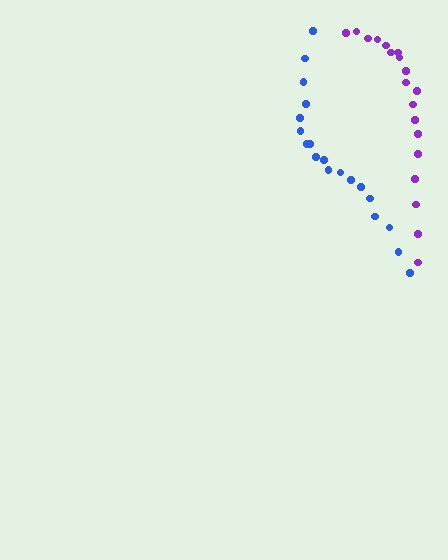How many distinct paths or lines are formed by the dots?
There are 2 distinct paths.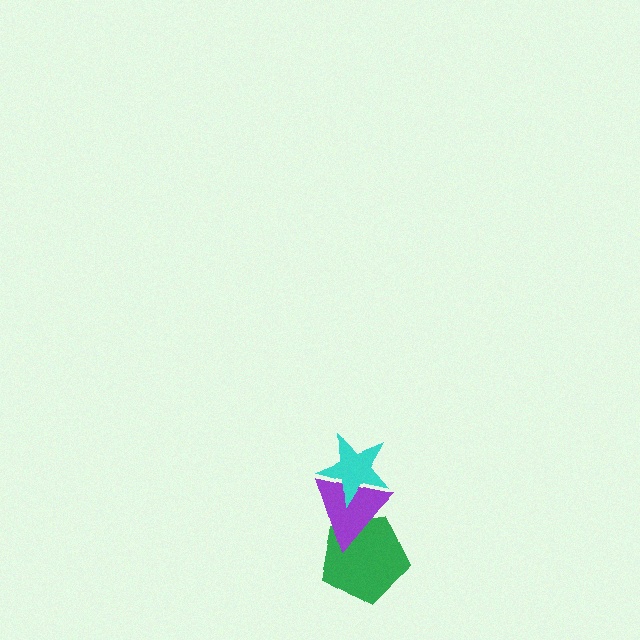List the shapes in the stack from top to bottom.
From top to bottom: the cyan star, the purple triangle, the green pentagon.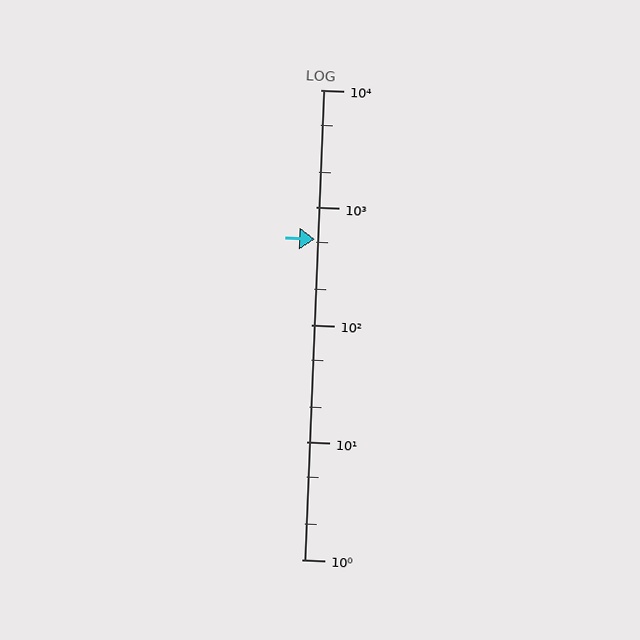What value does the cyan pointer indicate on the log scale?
The pointer indicates approximately 530.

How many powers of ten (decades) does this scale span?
The scale spans 4 decades, from 1 to 10000.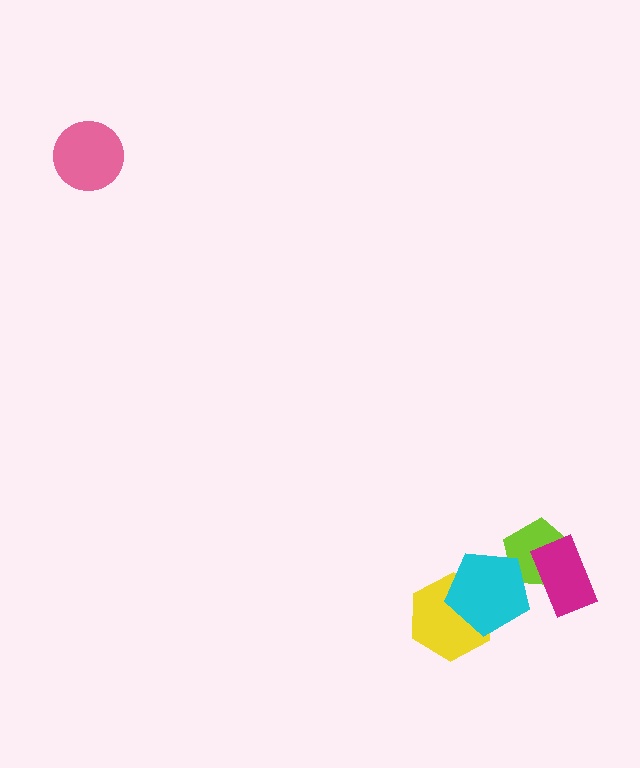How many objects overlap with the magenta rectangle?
1 object overlaps with the magenta rectangle.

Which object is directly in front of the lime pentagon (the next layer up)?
The magenta rectangle is directly in front of the lime pentagon.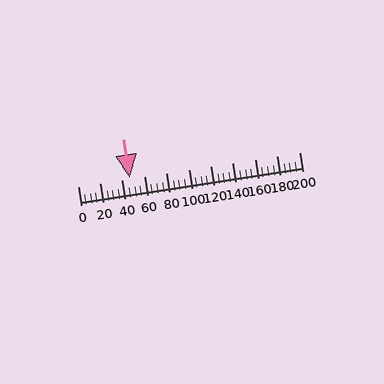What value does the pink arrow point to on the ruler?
The pink arrow points to approximately 47.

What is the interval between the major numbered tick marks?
The major tick marks are spaced 20 units apart.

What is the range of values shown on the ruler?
The ruler shows values from 0 to 200.